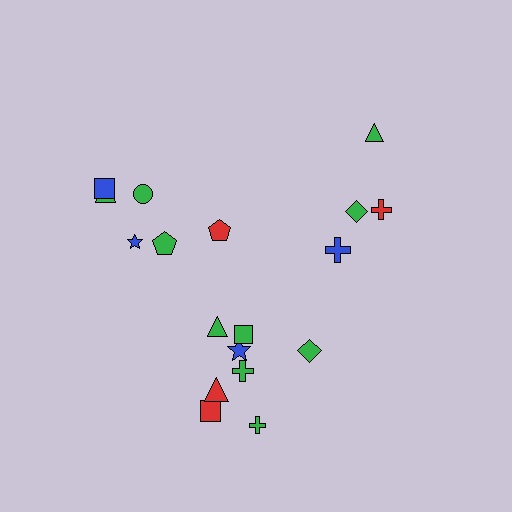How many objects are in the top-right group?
There are 4 objects.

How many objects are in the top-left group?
There are 6 objects.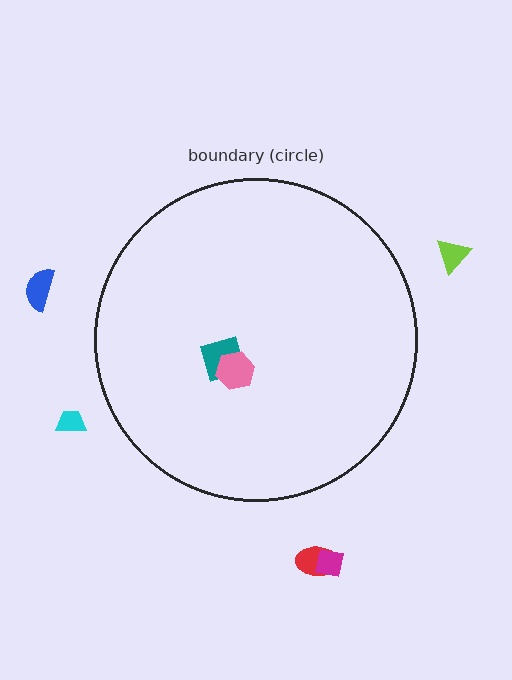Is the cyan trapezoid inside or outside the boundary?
Outside.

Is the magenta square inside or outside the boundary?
Outside.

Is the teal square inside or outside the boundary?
Inside.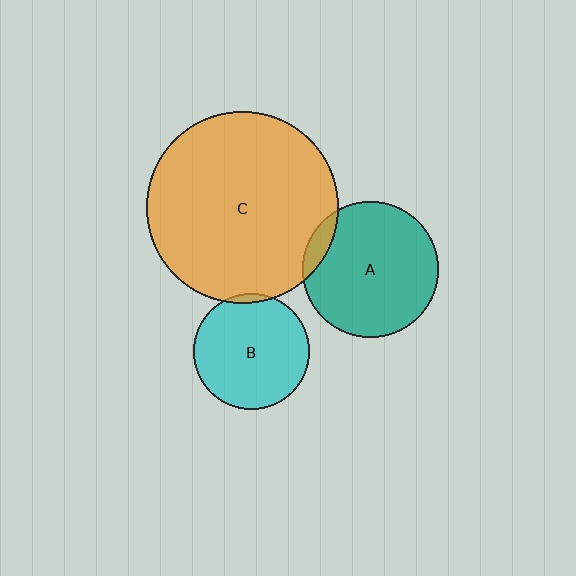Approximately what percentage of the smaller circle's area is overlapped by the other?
Approximately 10%.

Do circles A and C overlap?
Yes.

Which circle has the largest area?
Circle C (orange).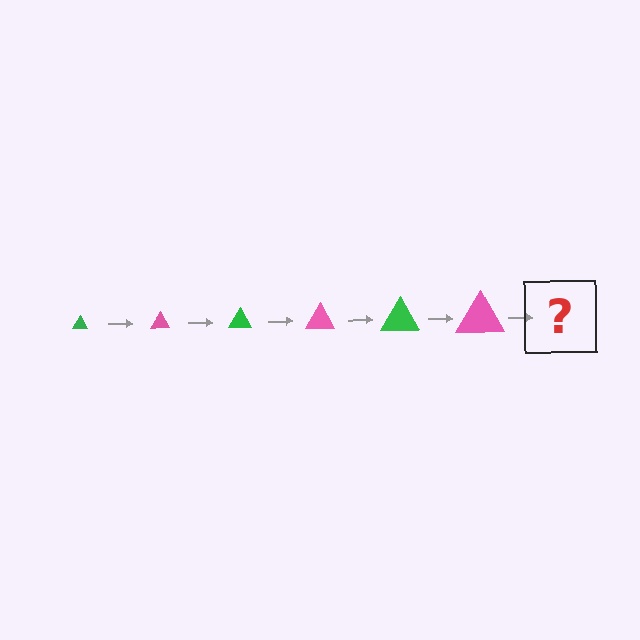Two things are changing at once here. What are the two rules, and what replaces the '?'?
The two rules are that the triangle grows larger each step and the color cycles through green and pink. The '?' should be a green triangle, larger than the previous one.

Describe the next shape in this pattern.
It should be a green triangle, larger than the previous one.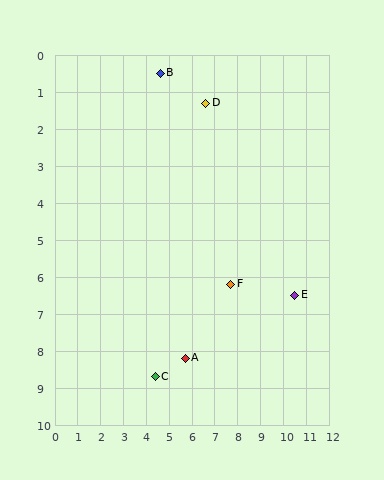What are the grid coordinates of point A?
Point A is at approximately (5.7, 8.2).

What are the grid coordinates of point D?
Point D is at approximately (6.6, 1.3).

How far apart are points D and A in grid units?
Points D and A are about 7.0 grid units apart.